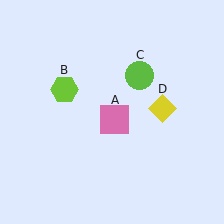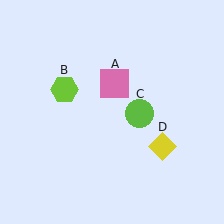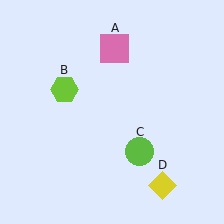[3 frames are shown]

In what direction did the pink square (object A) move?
The pink square (object A) moved up.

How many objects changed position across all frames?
3 objects changed position: pink square (object A), lime circle (object C), yellow diamond (object D).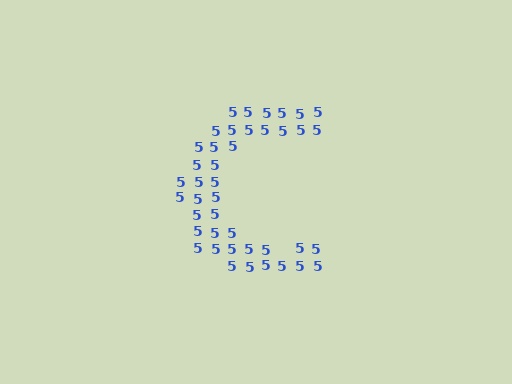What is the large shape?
The large shape is the letter C.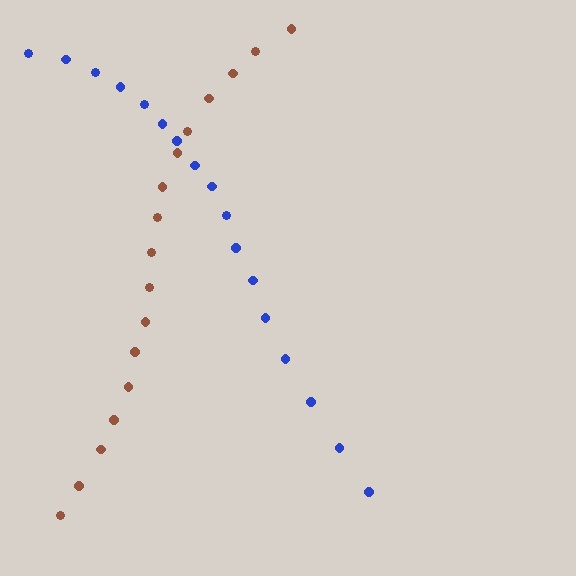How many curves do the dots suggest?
There are 2 distinct paths.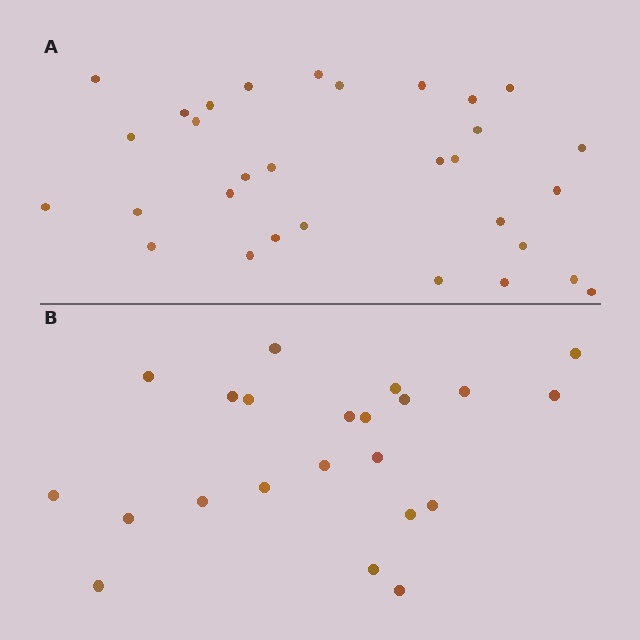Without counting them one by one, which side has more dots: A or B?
Region A (the top region) has more dots.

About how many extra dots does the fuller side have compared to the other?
Region A has roughly 8 or so more dots than region B.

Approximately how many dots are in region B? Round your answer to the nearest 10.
About 20 dots. (The exact count is 22, which rounds to 20.)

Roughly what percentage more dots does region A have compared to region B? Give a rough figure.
About 40% more.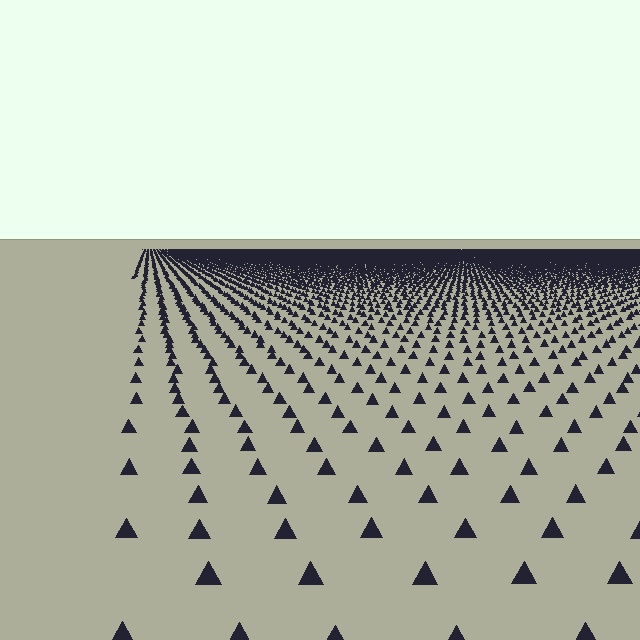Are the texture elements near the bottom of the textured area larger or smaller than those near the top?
Larger. Near the bottom, elements are closer to the viewer and appear at a bigger on-screen size.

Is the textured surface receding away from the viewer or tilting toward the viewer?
The surface is receding away from the viewer. Texture elements get smaller and denser toward the top.